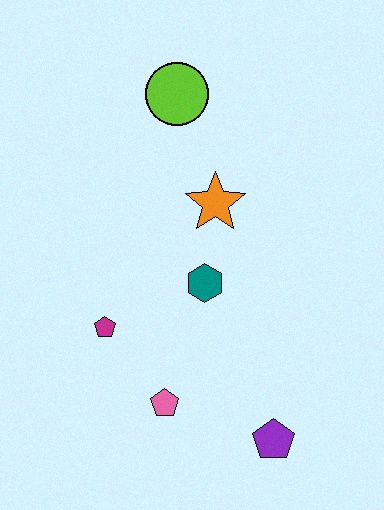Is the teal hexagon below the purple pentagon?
No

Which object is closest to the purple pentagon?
The pink pentagon is closest to the purple pentagon.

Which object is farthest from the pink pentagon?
The lime circle is farthest from the pink pentagon.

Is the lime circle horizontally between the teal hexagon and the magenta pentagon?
Yes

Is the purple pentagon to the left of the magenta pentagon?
No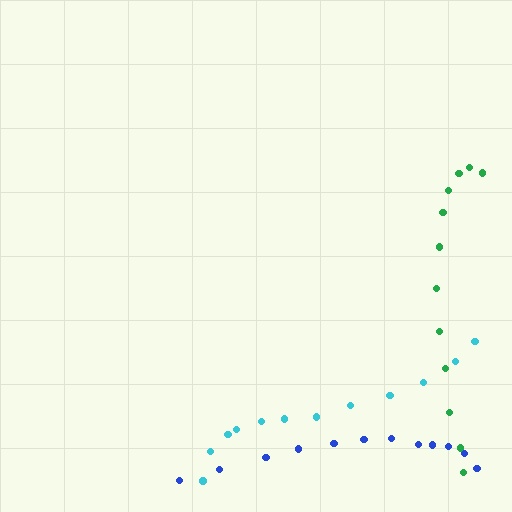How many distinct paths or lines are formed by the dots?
There are 3 distinct paths.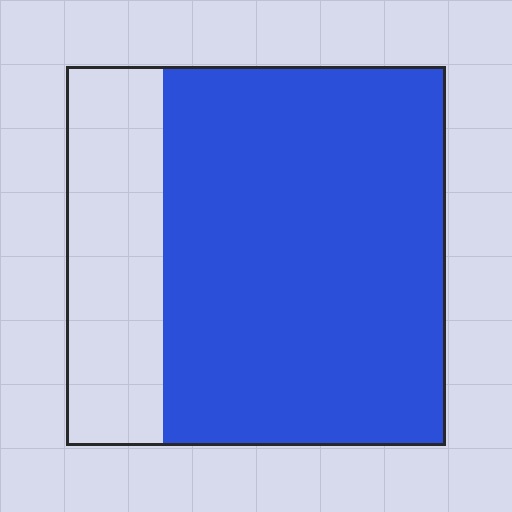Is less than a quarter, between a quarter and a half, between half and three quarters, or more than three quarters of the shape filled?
Between half and three quarters.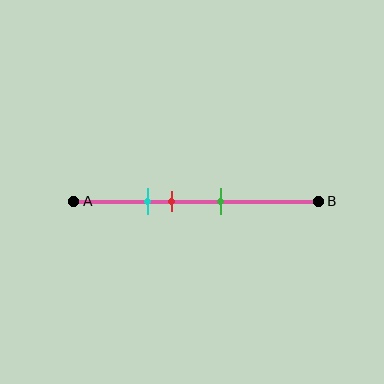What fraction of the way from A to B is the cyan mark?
The cyan mark is approximately 30% (0.3) of the way from A to B.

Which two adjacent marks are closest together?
The cyan and red marks are the closest adjacent pair.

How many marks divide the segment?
There are 3 marks dividing the segment.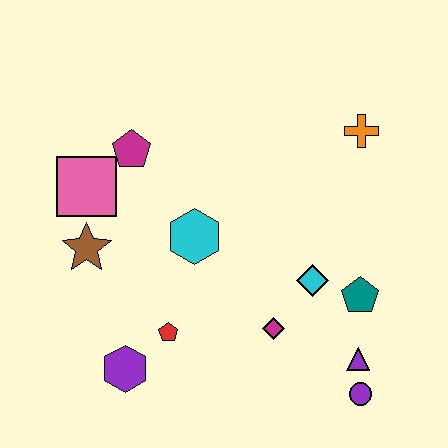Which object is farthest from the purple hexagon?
The orange cross is farthest from the purple hexagon.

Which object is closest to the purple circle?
The purple triangle is closest to the purple circle.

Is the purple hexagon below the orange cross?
Yes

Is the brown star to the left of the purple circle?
Yes